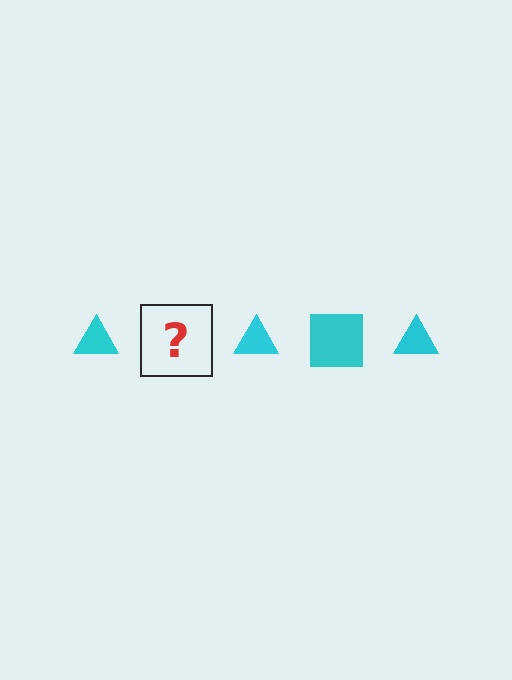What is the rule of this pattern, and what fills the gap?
The rule is that the pattern cycles through triangle, square shapes in cyan. The gap should be filled with a cyan square.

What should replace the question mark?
The question mark should be replaced with a cyan square.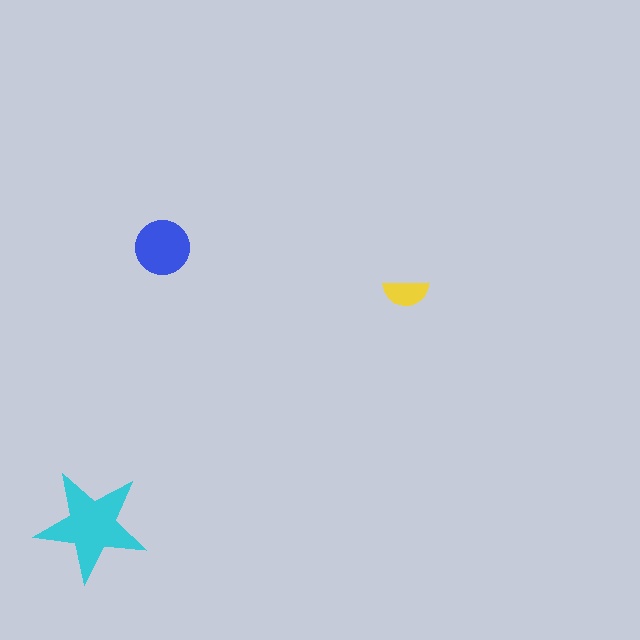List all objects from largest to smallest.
The cyan star, the blue circle, the yellow semicircle.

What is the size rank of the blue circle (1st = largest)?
2nd.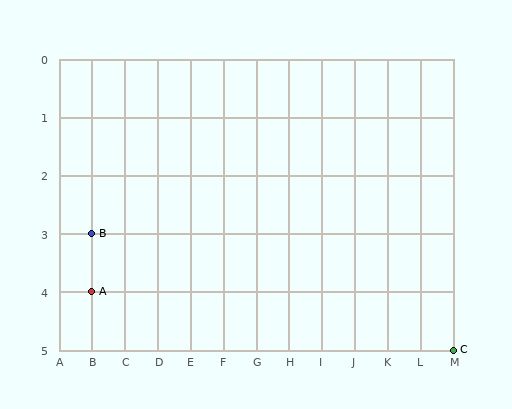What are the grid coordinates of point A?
Point A is at grid coordinates (B, 4).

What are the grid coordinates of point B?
Point B is at grid coordinates (B, 3).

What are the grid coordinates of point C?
Point C is at grid coordinates (M, 5).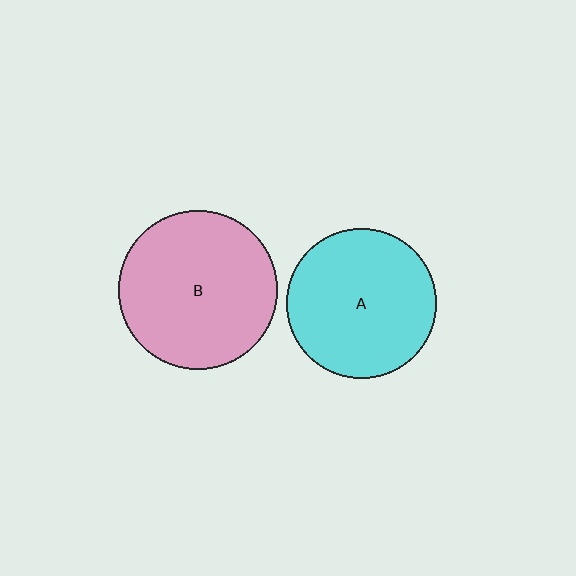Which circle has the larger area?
Circle B (pink).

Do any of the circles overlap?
No, none of the circles overlap.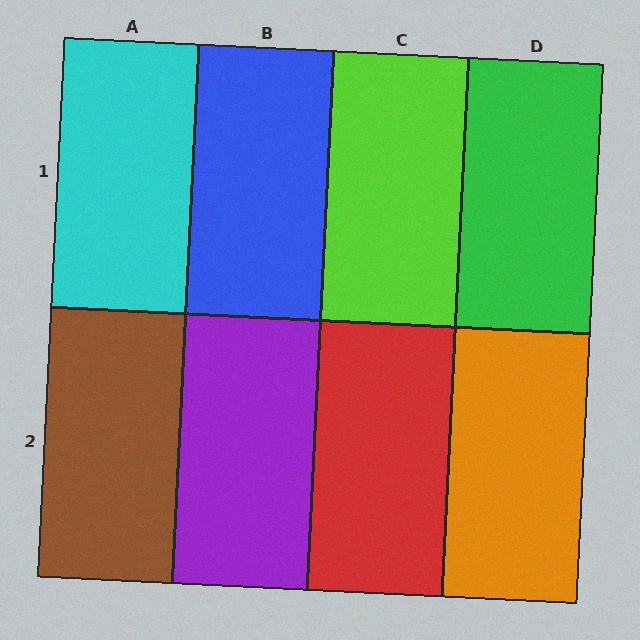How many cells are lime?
1 cell is lime.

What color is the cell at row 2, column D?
Orange.